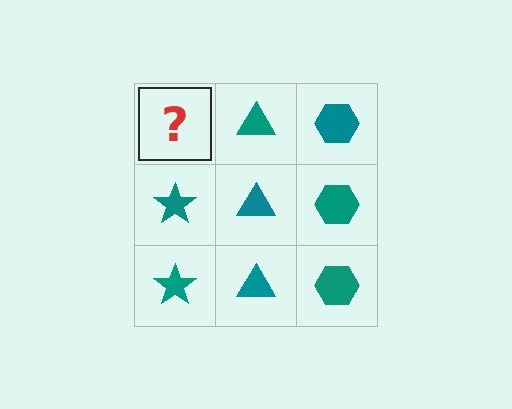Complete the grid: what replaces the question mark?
The question mark should be replaced with a teal star.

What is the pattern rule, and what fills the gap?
The rule is that each column has a consistent shape. The gap should be filled with a teal star.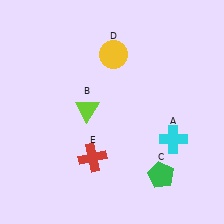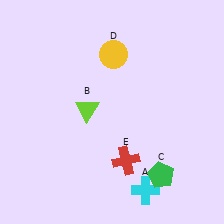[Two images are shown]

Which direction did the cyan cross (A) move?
The cyan cross (A) moved down.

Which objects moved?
The objects that moved are: the cyan cross (A), the red cross (E).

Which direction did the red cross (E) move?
The red cross (E) moved right.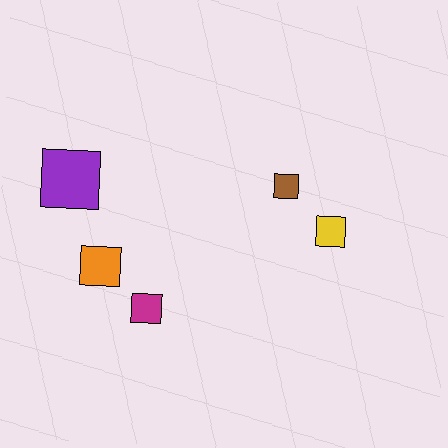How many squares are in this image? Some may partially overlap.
There are 5 squares.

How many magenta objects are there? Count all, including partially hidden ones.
There is 1 magenta object.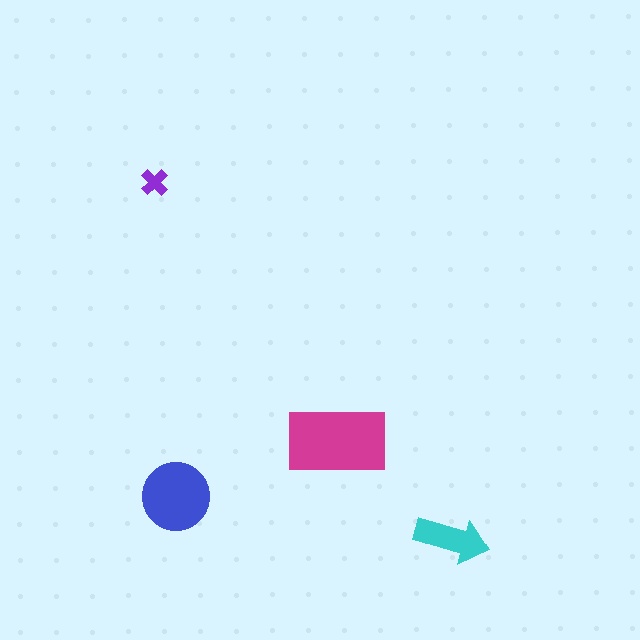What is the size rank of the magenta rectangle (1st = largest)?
1st.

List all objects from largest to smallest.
The magenta rectangle, the blue circle, the cyan arrow, the purple cross.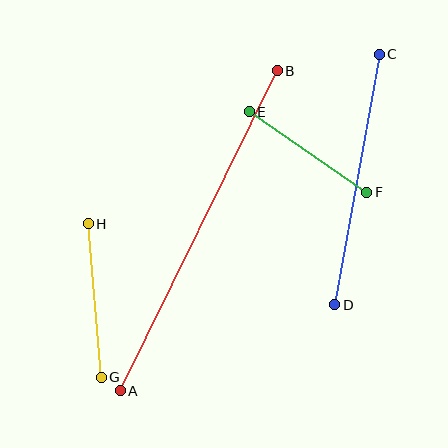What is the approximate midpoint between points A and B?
The midpoint is at approximately (199, 231) pixels.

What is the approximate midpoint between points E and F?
The midpoint is at approximately (308, 152) pixels.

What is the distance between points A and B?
The distance is approximately 356 pixels.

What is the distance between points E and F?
The distance is approximately 143 pixels.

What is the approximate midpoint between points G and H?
The midpoint is at approximately (95, 301) pixels.